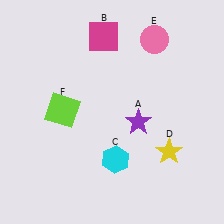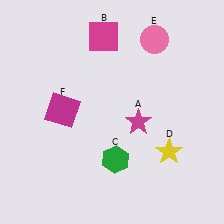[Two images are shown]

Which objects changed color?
A changed from purple to magenta. C changed from cyan to green. F changed from lime to magenta.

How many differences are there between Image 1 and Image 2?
There are 3 differences between the two images.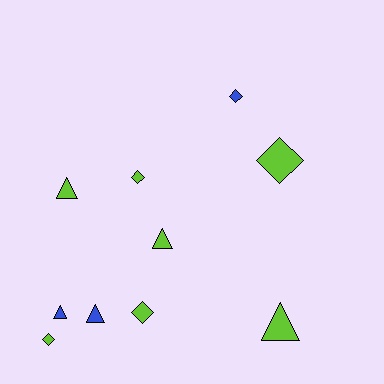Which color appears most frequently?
Lime, with 7 objects.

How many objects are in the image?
There are 10 objects.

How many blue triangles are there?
There are 2 blue triangles.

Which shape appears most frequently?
Diamond, with 5 objects.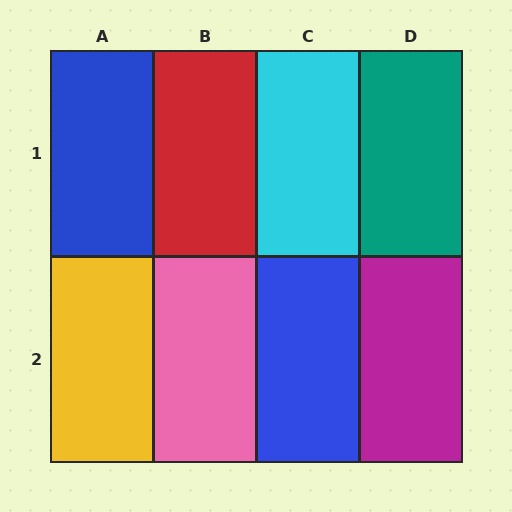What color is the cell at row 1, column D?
Teal.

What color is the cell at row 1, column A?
Blue.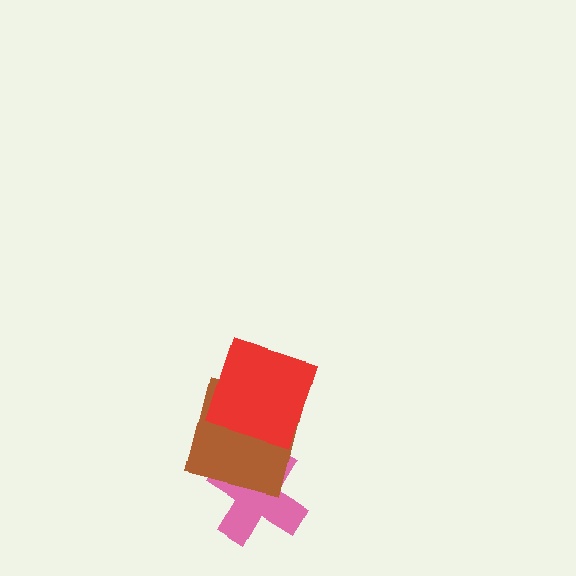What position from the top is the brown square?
The brown square is 2nd from the top.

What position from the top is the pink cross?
The pink cross is 3rd from the top.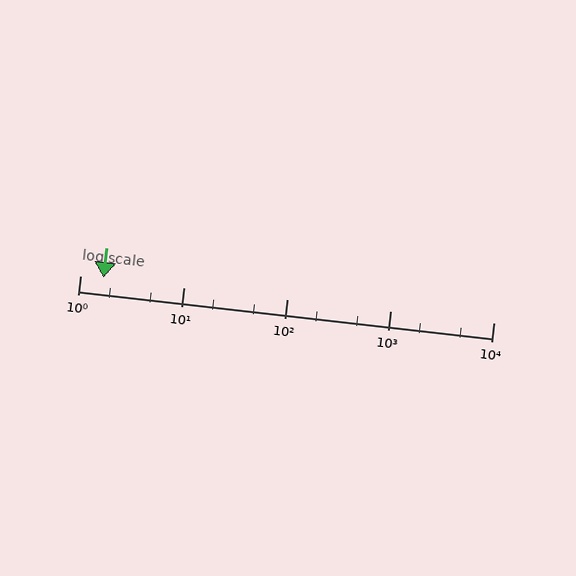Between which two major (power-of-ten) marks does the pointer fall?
The pointer is between 1 and 10.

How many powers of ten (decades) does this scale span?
The scale spans 4 decades, from 1 to 10000.